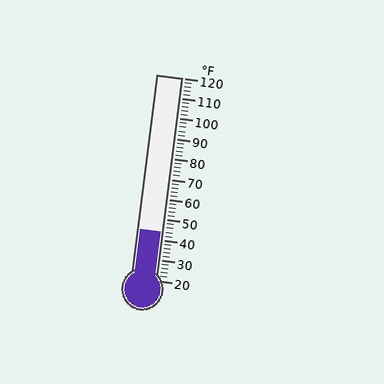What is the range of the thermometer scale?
The thermometer scale ranges from 20°F to 120°F.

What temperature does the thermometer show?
The thermometer shows approximately 44°F.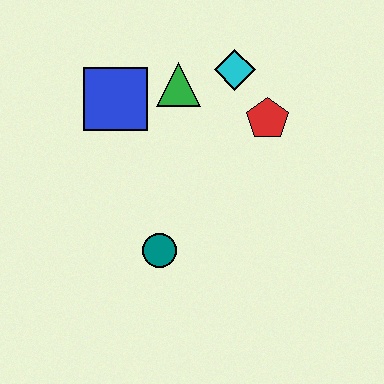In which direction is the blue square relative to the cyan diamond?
The blue square is to the left of the cyan diamond.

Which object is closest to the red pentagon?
The cyan diamond is closest to the red pentagon.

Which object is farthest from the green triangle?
The teal circle is farthest from the green triangle.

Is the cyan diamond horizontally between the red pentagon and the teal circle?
Yes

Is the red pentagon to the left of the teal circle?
No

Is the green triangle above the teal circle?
Yes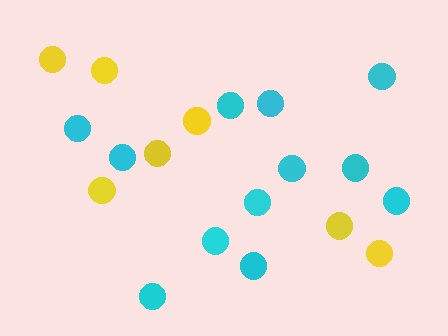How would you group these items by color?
There are 2 groups: one group of cyan circles (12) and one group of yellow circles (7).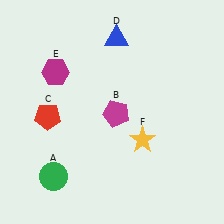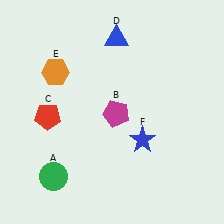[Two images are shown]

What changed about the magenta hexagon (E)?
In Image 1, E is magenta. In Image 2, it changed to orange.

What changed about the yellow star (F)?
In Image 1, F is yellow. In Image 2, it changed to blue.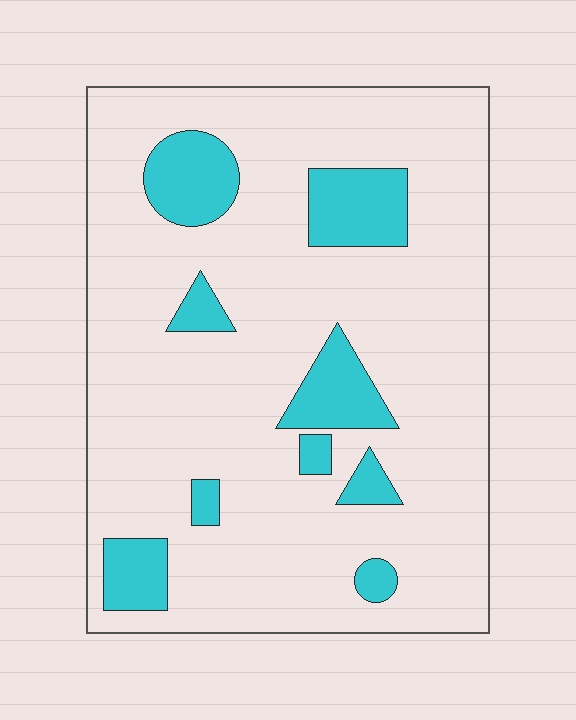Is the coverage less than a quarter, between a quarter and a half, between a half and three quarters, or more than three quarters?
Less than a quarter.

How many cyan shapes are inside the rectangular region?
9.